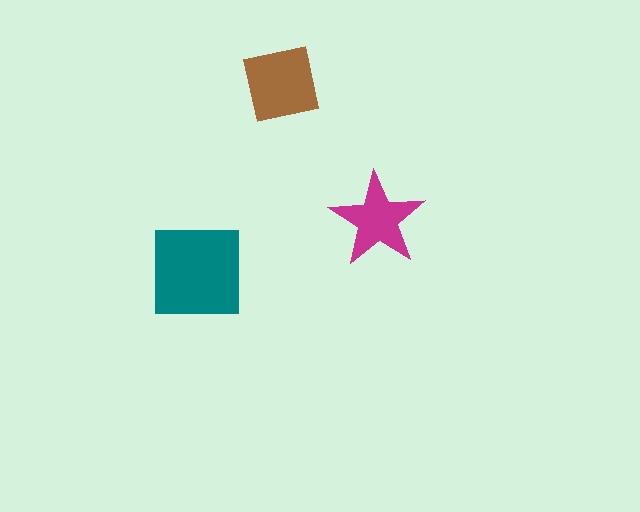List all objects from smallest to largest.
The magenta star, the brown square, the teal square.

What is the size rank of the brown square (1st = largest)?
2nd.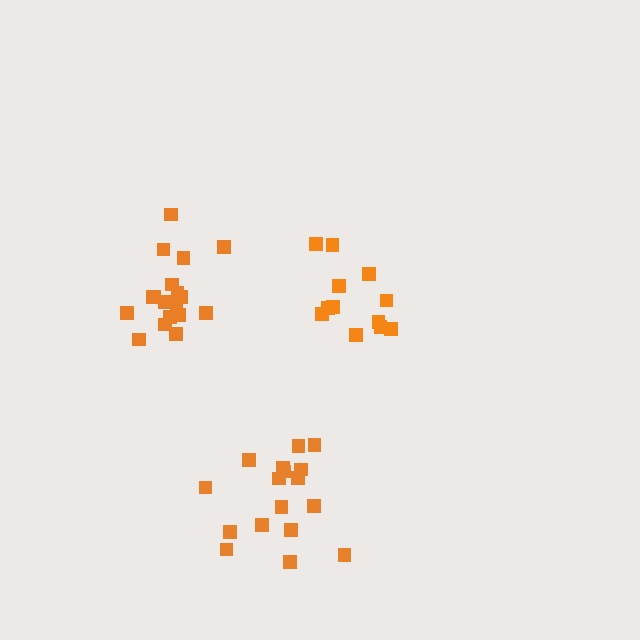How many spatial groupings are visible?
There are 3 spatial groupings.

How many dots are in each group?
Group 1: 18 dots, Group 2: 17 dots, Group 3: 12 dots (47 total).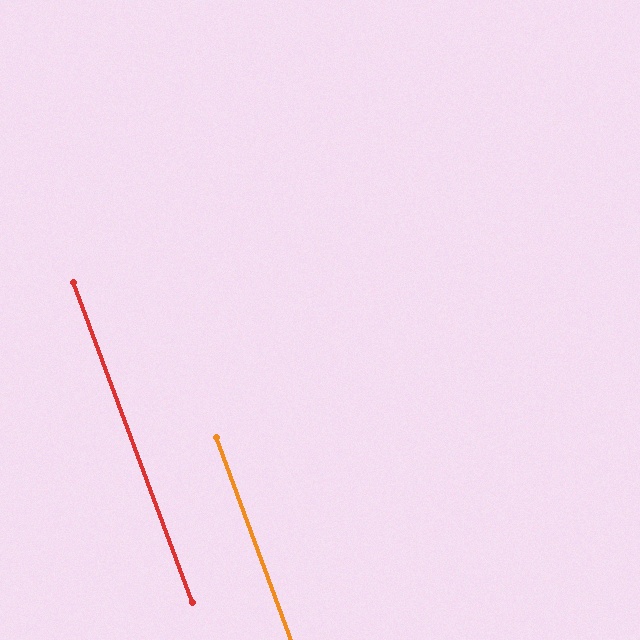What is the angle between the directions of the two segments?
Approximately 0 degrees.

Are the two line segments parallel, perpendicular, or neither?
Parallel — their directions differ by only 0.3°.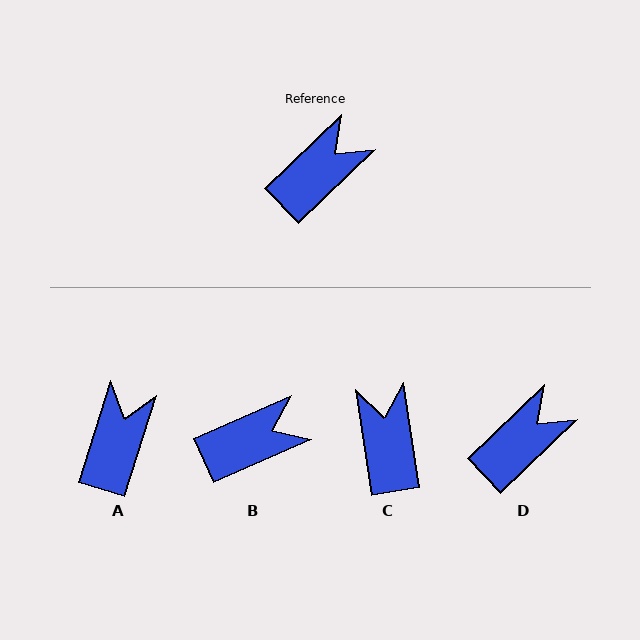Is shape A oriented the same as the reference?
No, it is off by about 28 degrees.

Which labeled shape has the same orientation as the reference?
D.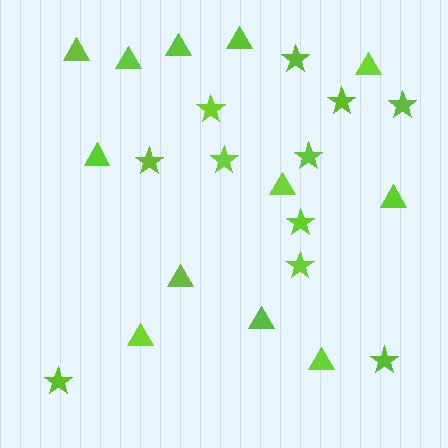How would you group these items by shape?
There are 2 groups: one group of triangles (12) and one group of stars (11).